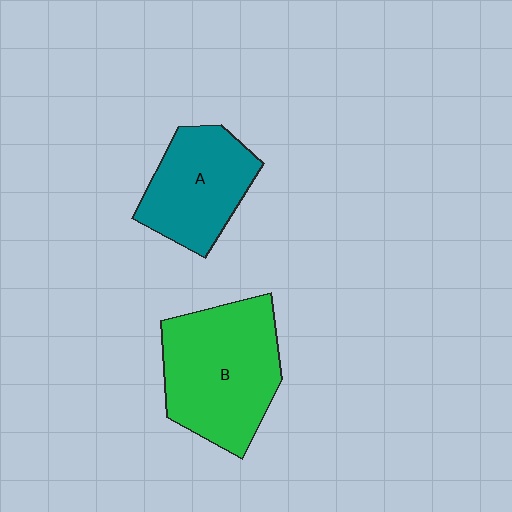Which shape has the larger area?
Shape B (green).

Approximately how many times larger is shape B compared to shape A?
Approximately 1.4 times.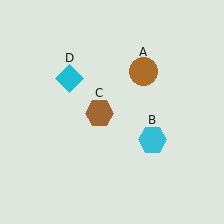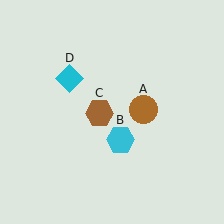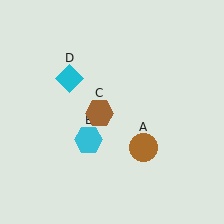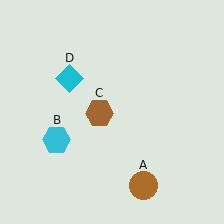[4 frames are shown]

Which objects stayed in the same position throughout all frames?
Brown hexagon (object C) and cyan diamond (object D) remained stationary.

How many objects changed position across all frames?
2 objects changed position: brown circle (object A), cyan hexagon (object B).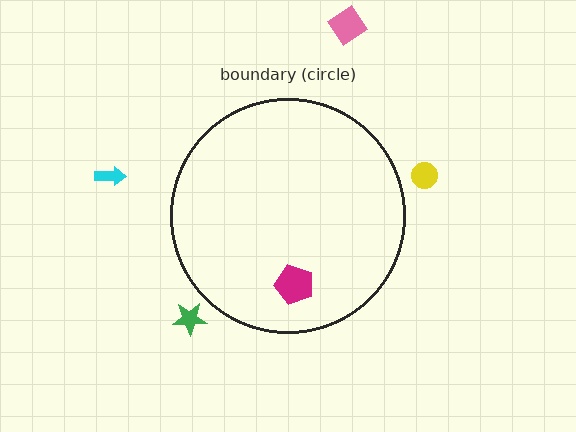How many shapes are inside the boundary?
1 inside, 4 outside.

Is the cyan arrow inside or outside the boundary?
Outside.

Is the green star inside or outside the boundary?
Outside.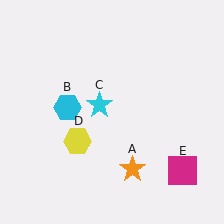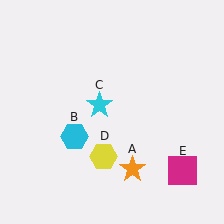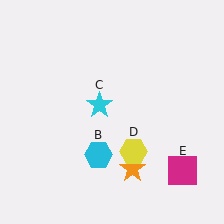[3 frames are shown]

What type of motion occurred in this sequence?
The cyan hexagon (object B), yellow hexagon (object D) rotated counterclockwise around the center of the scene.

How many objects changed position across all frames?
2 objects changed position: cyan hexagon (object B), yellow hexagon (object D).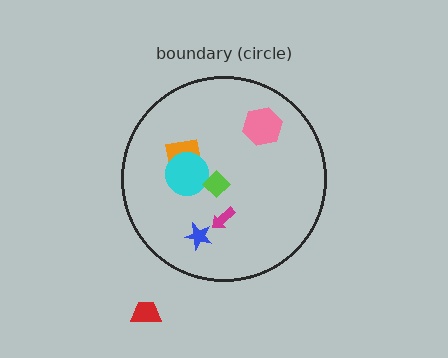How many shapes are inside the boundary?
6 inside, 1 outside.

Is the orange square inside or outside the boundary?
Inside.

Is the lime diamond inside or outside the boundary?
Inside.